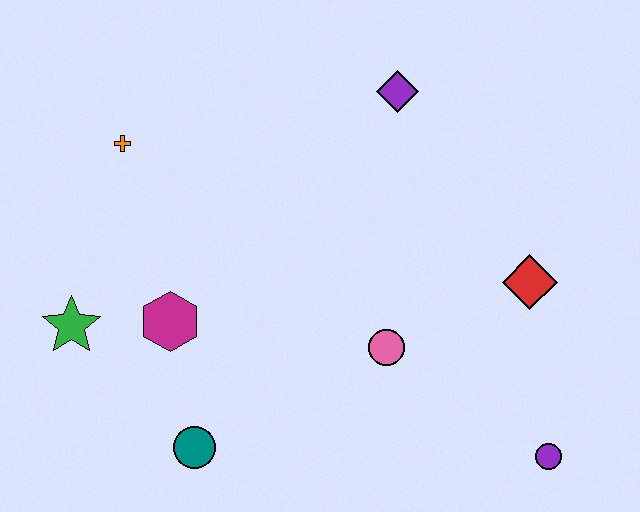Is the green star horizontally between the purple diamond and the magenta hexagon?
No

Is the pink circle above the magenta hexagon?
No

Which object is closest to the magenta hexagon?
The green star is closest to the magenta hexagon.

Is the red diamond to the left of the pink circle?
No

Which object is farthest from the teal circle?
The purple diamond is farthest from the teal circle.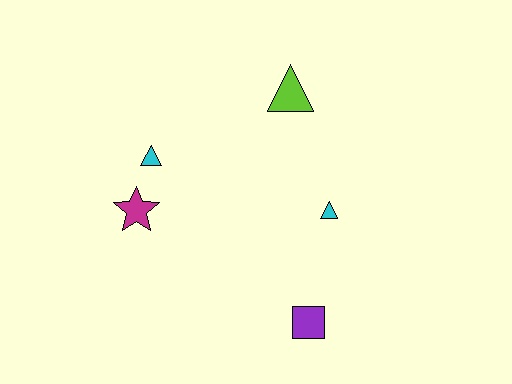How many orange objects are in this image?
There are no orange objects.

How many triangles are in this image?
There are 3 triangles.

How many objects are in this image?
There are 5 objects.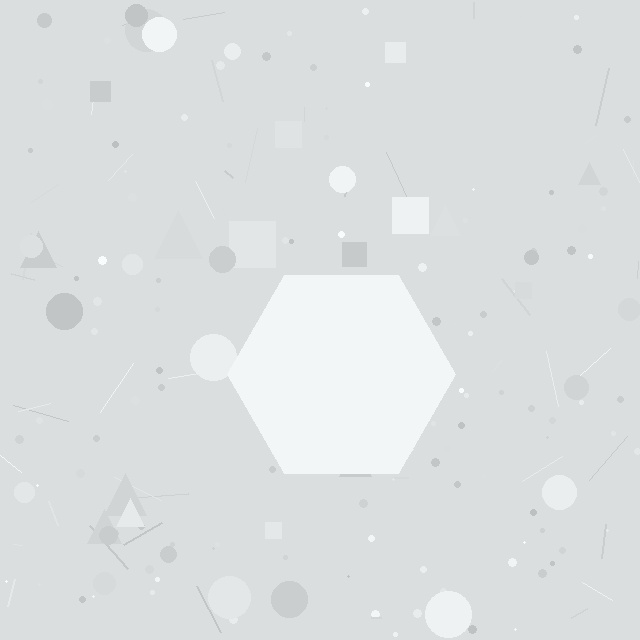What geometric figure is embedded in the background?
A hexagon is embedded in the background.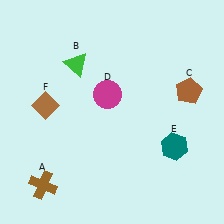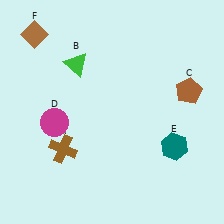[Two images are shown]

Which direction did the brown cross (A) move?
The brown cross (A) moved up.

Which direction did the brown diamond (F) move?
The brown diamond (F) moved up.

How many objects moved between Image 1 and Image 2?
3 objects moved between the two images.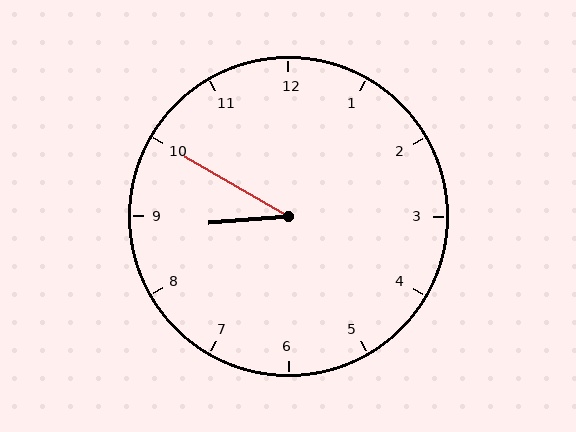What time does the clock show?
8:50.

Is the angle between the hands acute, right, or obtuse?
It is acute.